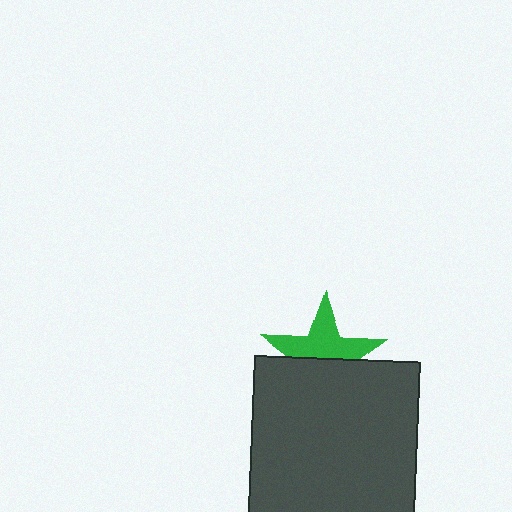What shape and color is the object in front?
The object in front is a dark gray square.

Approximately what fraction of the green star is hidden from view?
Roughly 45% of the green star is hidden behind the dark gray square.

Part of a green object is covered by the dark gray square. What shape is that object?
It is a star.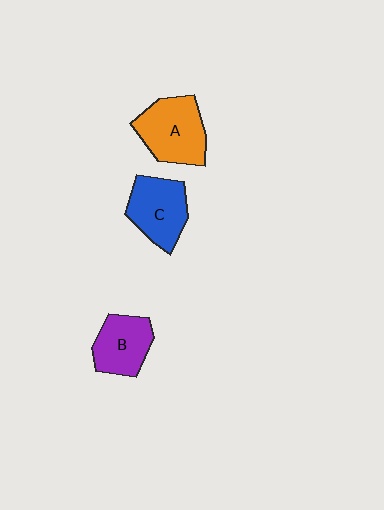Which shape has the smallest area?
Shape B (purple).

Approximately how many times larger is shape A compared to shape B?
Approximately 1.3 times.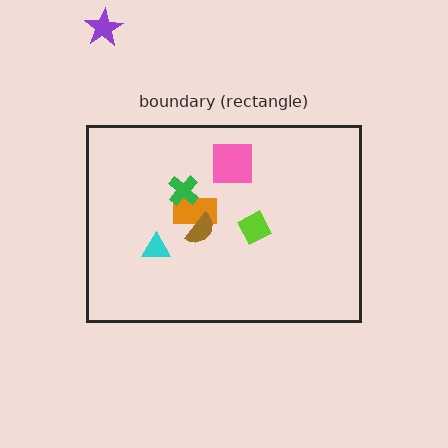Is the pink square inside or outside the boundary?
Inside.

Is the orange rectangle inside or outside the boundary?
Inside.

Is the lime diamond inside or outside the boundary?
Inside.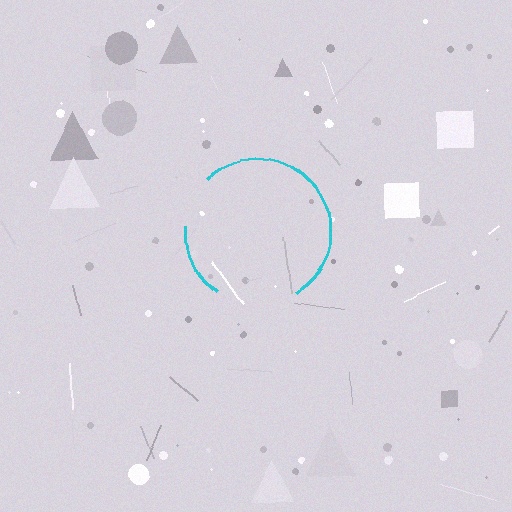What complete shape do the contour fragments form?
The contour fragments form a circle.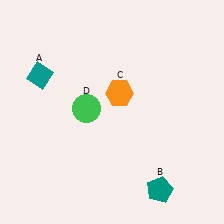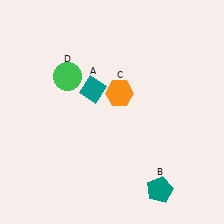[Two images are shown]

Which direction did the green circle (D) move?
The green circle (D) moved up.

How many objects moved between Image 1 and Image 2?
2 objects moved between the two images.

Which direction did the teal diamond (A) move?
The teal diamond (A) moved right.